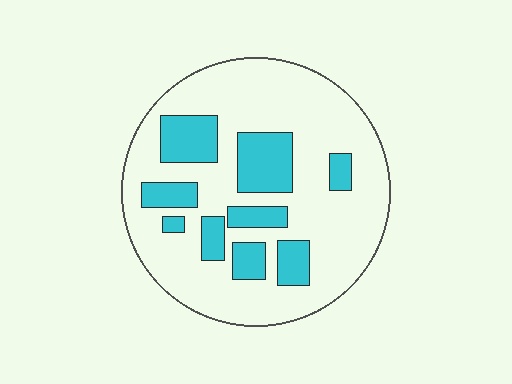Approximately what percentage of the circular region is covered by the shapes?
Approximately 25%.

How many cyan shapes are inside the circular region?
9.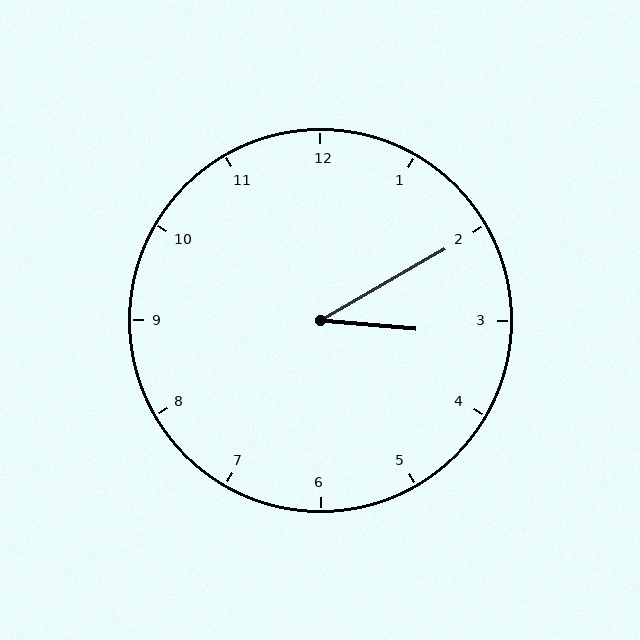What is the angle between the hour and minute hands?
Approximately 35 degrees.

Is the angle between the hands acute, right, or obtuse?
It is acute.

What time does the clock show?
3:10.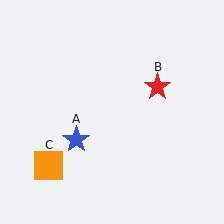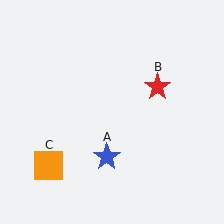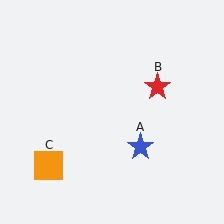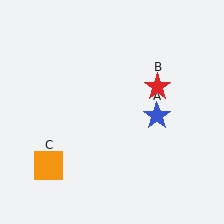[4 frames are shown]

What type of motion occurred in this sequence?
The blue star (object A) rotated counterclockwise around the center of the scene.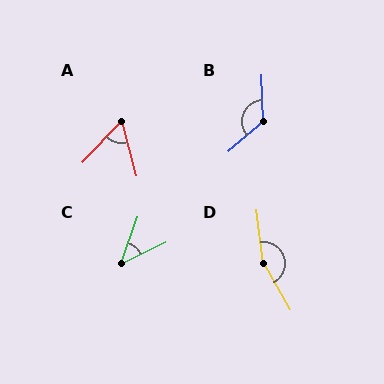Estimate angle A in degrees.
Approximately 59 degrees.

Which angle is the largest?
D, at approximately 158 degrees.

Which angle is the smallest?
C, at approximately 44 degrees.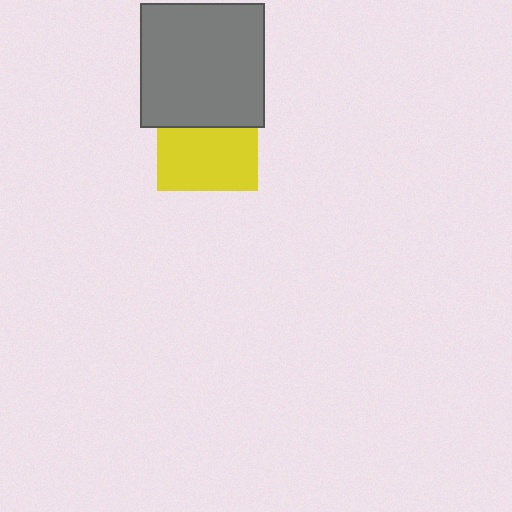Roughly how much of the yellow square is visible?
About half of it is visible (roughly 63%).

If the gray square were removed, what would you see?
You would see the complete yellow square.